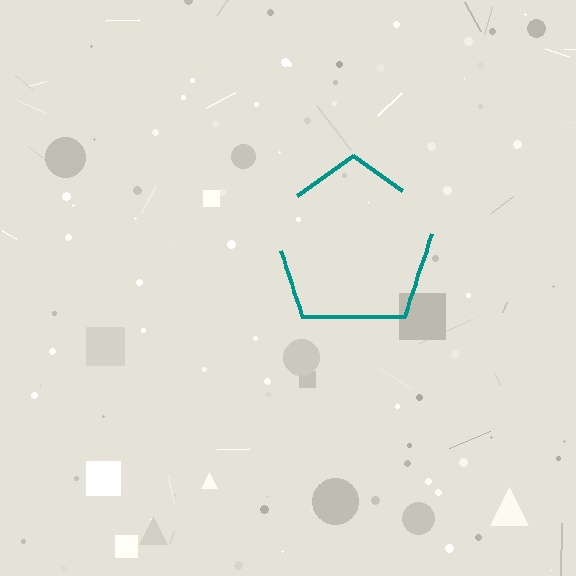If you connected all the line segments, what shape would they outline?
They would outline a pentagon.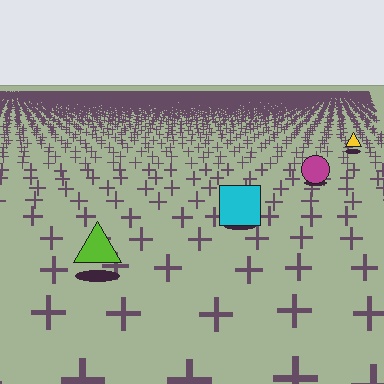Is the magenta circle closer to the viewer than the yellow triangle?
Yes. The magenta circle is closer — you can tell from the texture gradient: the ground texture is coarser near it.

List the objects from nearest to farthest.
From nearest to farthest: the lime triangle, the cyan square, the magenta circle, the yellow triangle.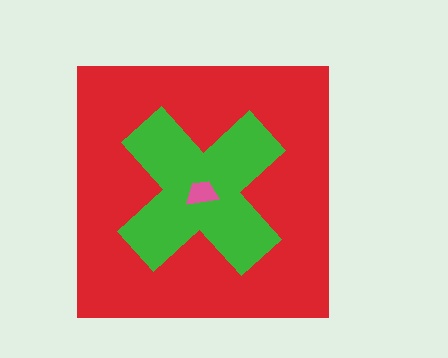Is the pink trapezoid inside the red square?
Yes.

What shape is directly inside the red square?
The green cross.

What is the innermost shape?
The pink trapezoid.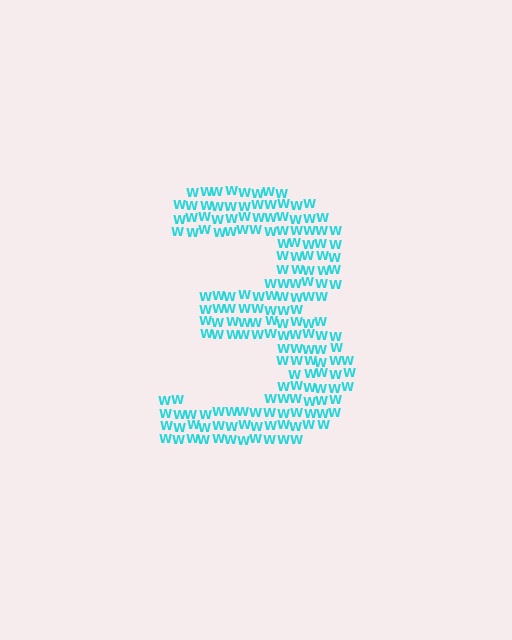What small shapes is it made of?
It is made of small letter W's.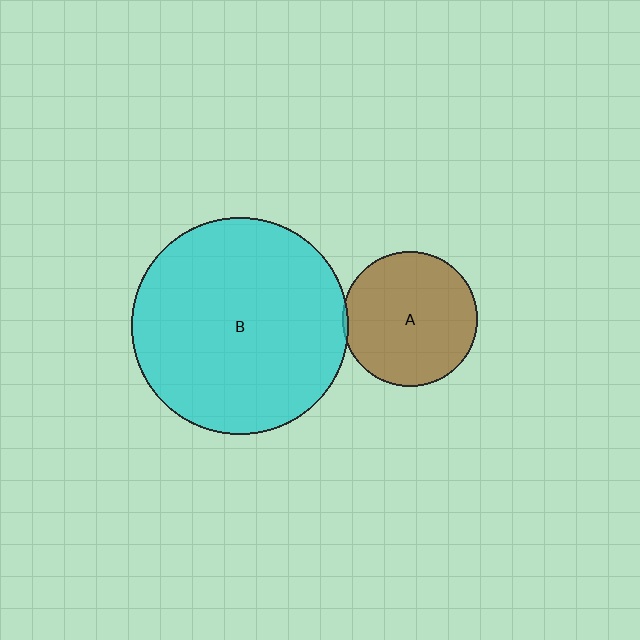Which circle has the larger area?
Circle B (cyan).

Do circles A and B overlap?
Yes.